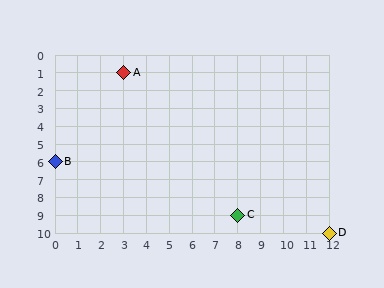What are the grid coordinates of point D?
Point D is at grid coordinates (12, 10).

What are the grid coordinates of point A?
Point A is at grid coordinates (3, 1).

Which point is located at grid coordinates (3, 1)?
Point A is at (3, 1).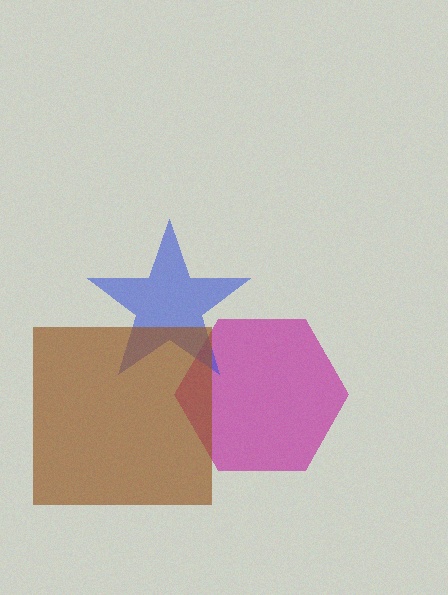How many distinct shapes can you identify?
There are 3 distinct shapes: a magenta hexagon, a blue star, a brown square.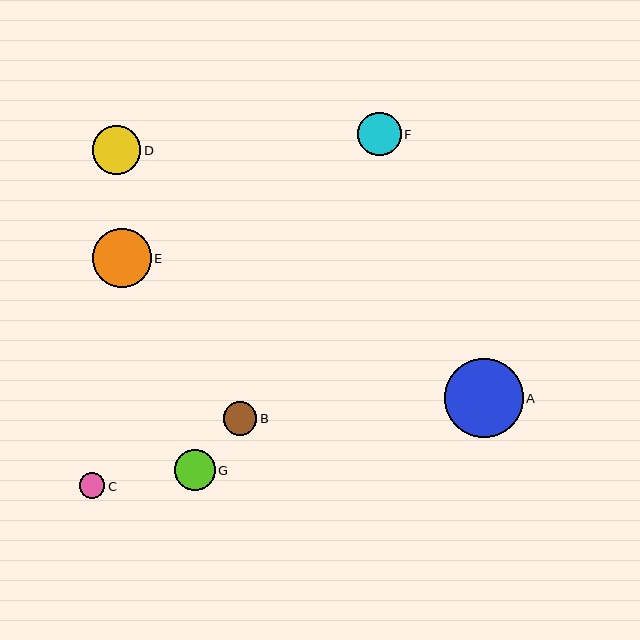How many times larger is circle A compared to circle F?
Circle A is approximately 1.8 times the size of circle F.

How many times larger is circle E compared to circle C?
Circle E is approximately 2.3 times the size of circle C.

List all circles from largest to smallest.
From largest to smallest: A, E, D, F, G, B, C.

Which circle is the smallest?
Circle C is the smallest with a size of approximately 26 pixels.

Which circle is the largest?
Circle A is the largest with a size of approximately 79 pixels.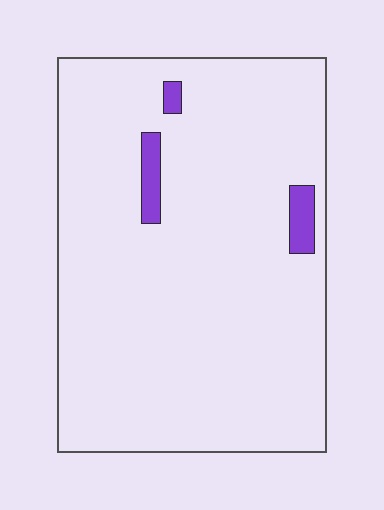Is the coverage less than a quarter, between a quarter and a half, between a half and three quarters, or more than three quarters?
Less than a quarter.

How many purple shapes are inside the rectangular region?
3.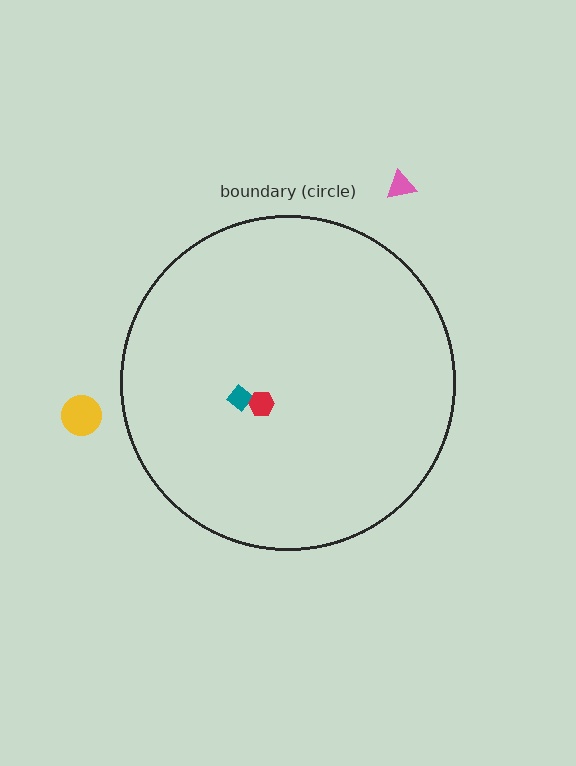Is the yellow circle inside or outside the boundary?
Outside.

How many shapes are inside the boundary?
2 inside, 2 outside.